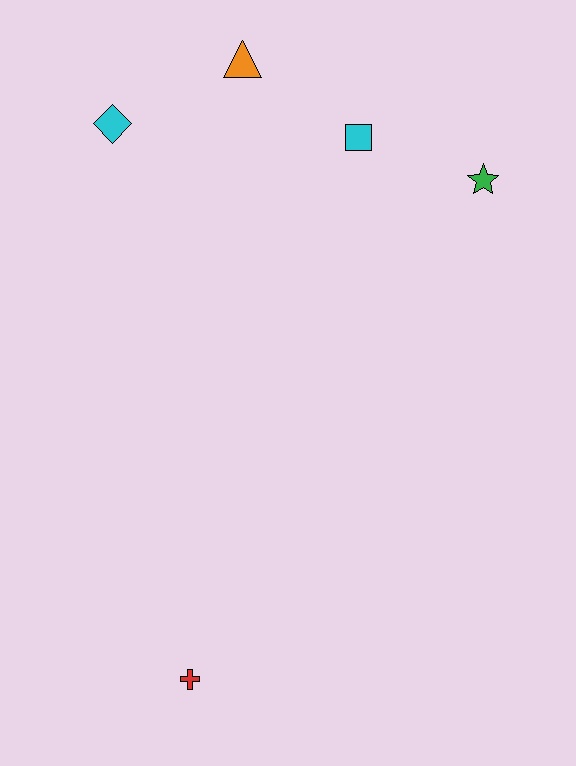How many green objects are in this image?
There is 1 green object.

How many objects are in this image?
There are 5 objects.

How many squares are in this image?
There is 1 square.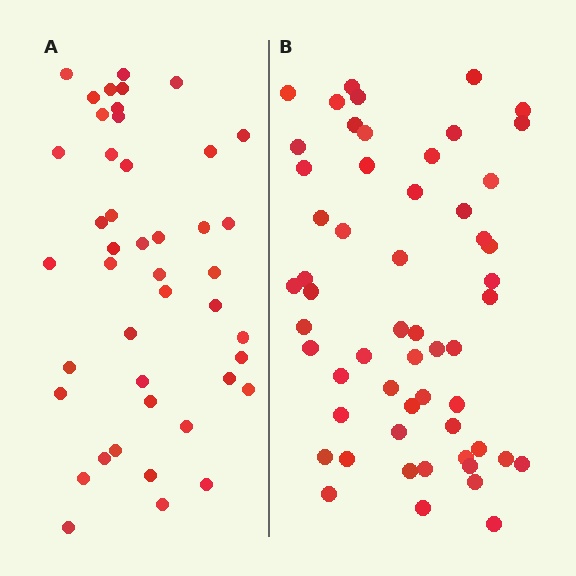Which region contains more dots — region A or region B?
Region B (the right region) has more dots.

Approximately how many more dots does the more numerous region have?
Region B has roughly 12 or so more dots than region A.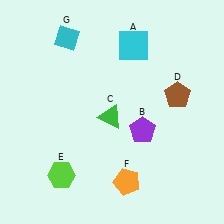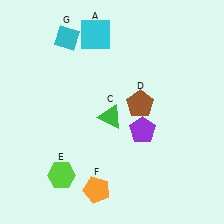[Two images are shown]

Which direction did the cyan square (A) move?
The cyan square (A) moved left.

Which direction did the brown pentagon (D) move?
The brown pentagon (D) moved left.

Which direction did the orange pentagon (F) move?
The orange pentagon (F) moved left.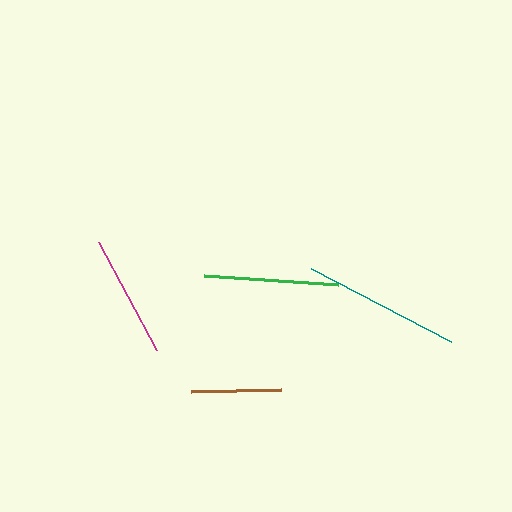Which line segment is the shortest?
The brown line is the shortest at approximately 90 pixels.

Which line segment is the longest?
The teal line is the longest at approximately 158 pixels.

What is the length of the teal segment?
The teal segment is approximately 158 pixels long.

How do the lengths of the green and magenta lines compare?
The green and magenta lines are approximately the same length.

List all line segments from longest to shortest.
From longest to shortest: teal, green, magenta, brown.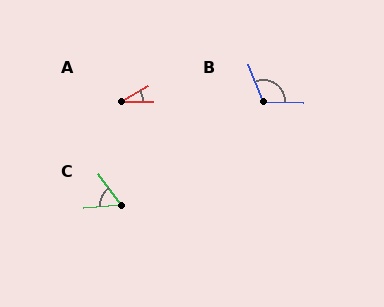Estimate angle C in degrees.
Approximately 59 degrees.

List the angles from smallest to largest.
A (29°), C (59°), B (112°).